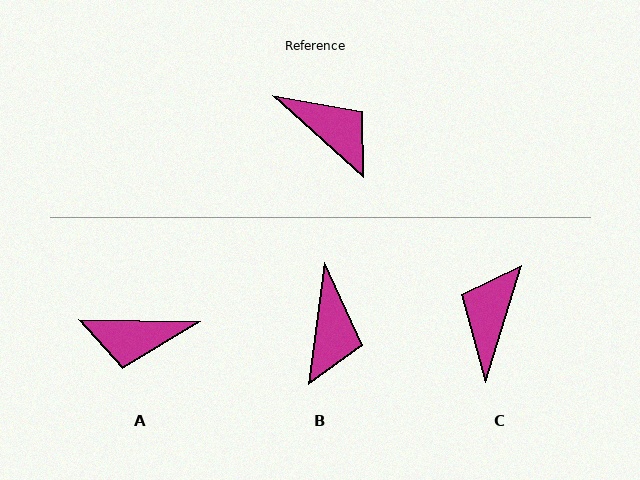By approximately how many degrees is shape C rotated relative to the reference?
Approximately 115 degrees counter-clockwise.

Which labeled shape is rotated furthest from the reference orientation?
A, about 139 degrees away.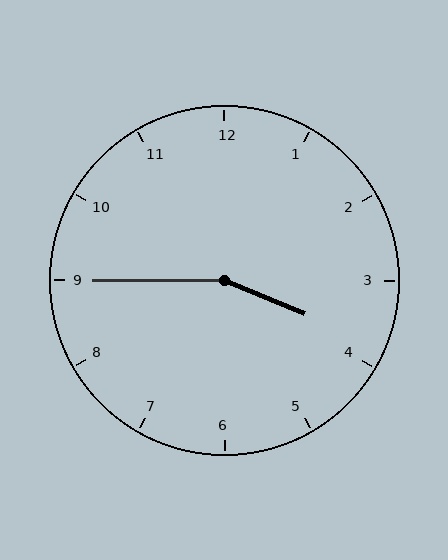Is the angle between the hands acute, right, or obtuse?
It is obtuse.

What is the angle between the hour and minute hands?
Approximately 158 degrees.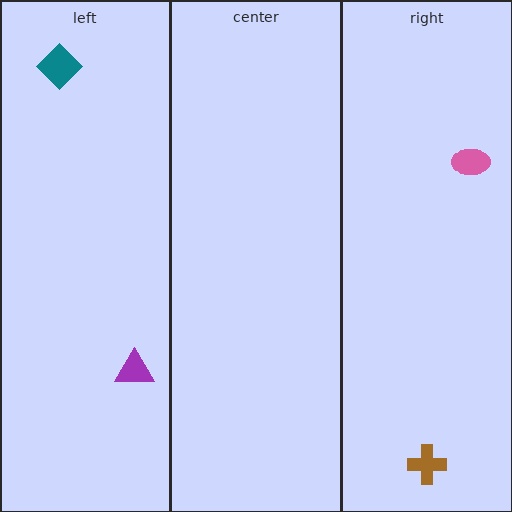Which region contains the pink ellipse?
The right region.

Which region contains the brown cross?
The right region.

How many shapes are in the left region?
2.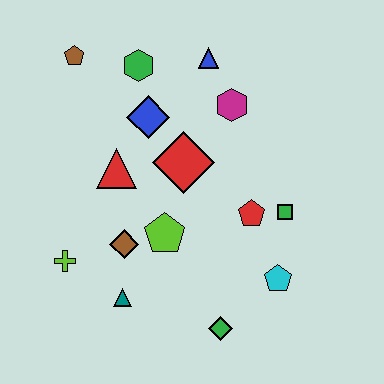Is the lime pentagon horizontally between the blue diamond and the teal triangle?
No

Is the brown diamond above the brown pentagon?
No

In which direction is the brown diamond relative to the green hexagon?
The brown diamond is below the green hexagon.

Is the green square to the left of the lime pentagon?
No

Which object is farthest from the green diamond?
The brown pentagon is farthest from the green diamond.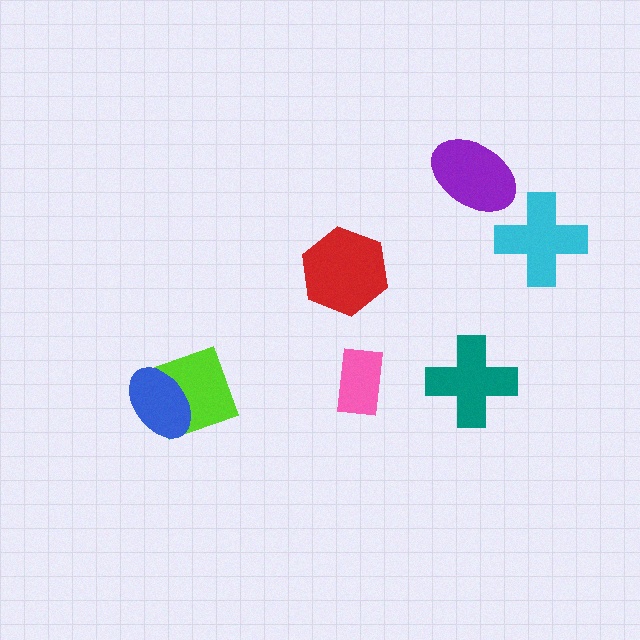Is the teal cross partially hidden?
No, no other shape covers it.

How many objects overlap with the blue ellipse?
1 object overlaps with the blue ellipse.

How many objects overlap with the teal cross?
0 objects overlap with the teal cross.